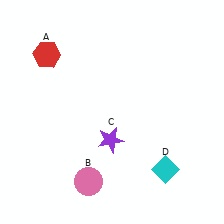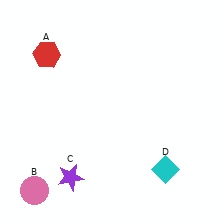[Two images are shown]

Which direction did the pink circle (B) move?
The pink circle (B) moved left.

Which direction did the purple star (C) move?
The purple star (C) moved left.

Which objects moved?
The objects that moved are: the pink circle (B), the purple star (C).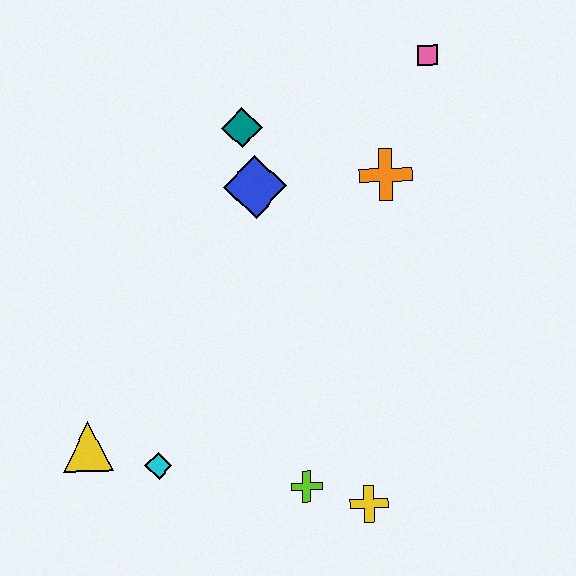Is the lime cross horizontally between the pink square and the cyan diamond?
Yes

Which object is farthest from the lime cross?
The pink square is farthest from the lime cross.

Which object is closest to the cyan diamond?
The yellow triangle is closest to the cyan diamond.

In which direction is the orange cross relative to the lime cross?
The orange cross is above the lime cross.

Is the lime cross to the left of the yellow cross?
Yes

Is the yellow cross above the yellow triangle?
No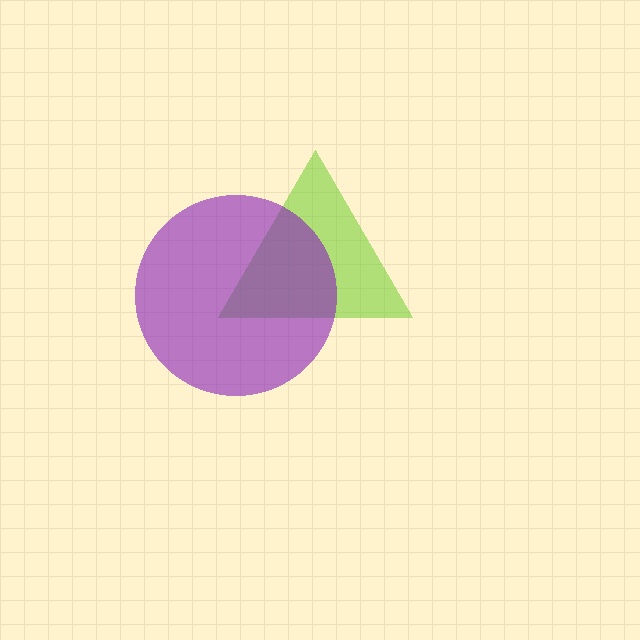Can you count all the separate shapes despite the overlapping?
Yes, there are 2 separate shapes.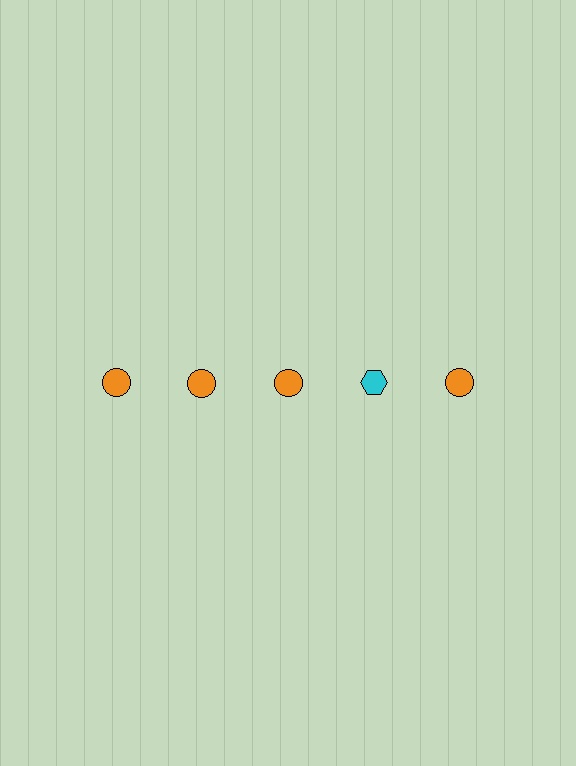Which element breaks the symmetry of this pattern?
The cyan hexagon in the top row, second from right column breaks the symmetry. All other shapes are orange circles.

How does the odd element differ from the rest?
It differs in both color (cyan instead of orange) and shape (hexagon instead of circle).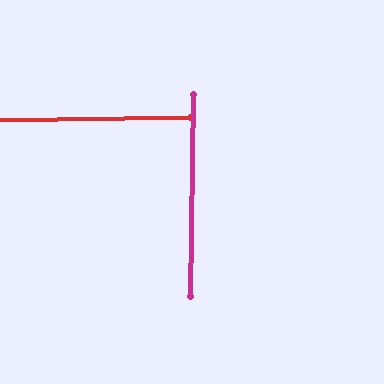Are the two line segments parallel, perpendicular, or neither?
Perpendicular — they meet at approximately 88°.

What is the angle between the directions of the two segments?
Approximately 88 degrees.